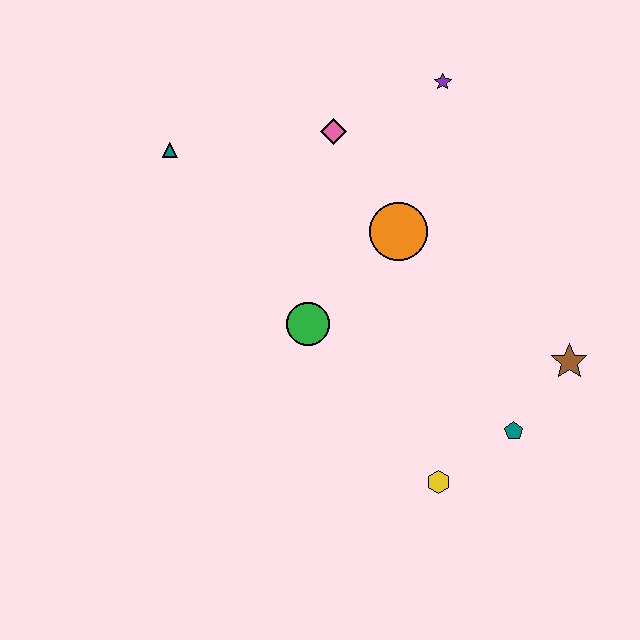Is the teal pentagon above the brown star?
No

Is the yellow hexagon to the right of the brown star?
No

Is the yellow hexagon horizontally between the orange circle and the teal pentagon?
Yes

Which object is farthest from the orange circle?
The yellow hexagon is farthest from the orange circle.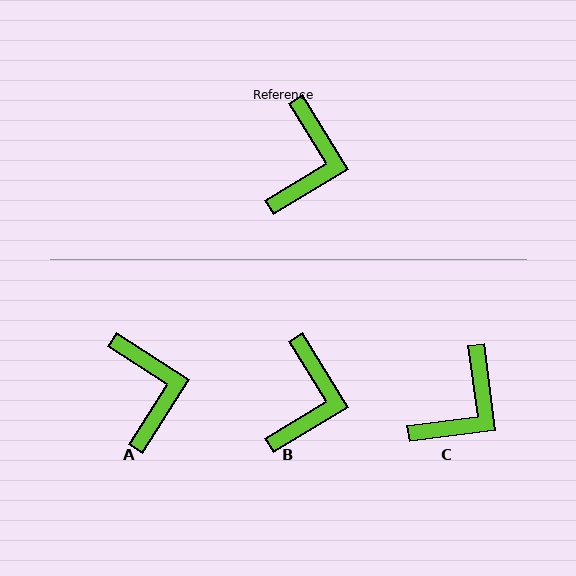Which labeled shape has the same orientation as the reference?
B.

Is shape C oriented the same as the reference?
No, it is off by about 24 degrees.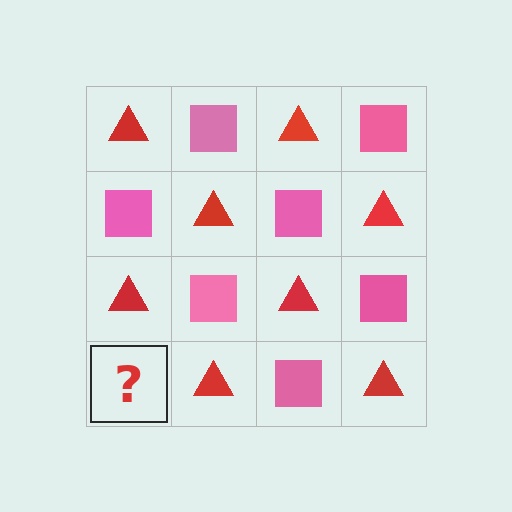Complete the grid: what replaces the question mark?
The question mark should be replaced with a pink square.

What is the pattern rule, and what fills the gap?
The rule is that it alternates red triangle and pink square in a checkerboard pattern. The gap should be filled with a pink square.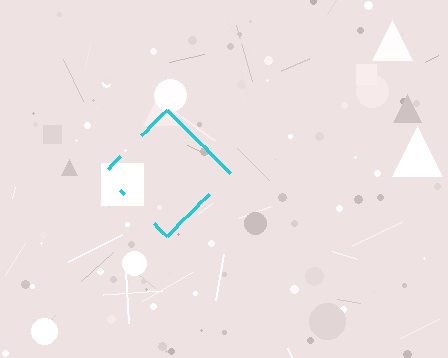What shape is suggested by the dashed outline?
The dashed outline suggests a diamond.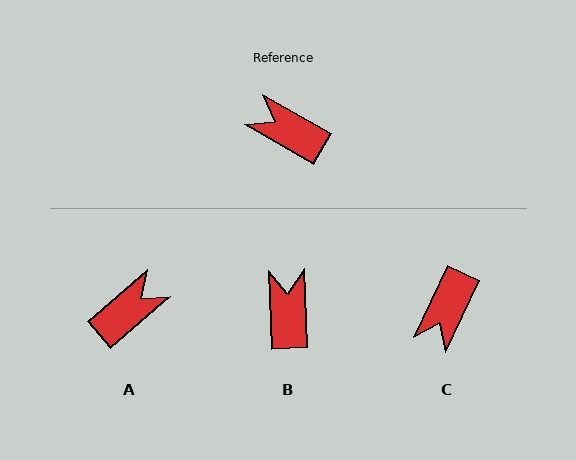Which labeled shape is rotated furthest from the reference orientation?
A, about 110 degrees away.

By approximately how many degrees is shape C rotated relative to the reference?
Approximately 95 degrees counter-clockwise.